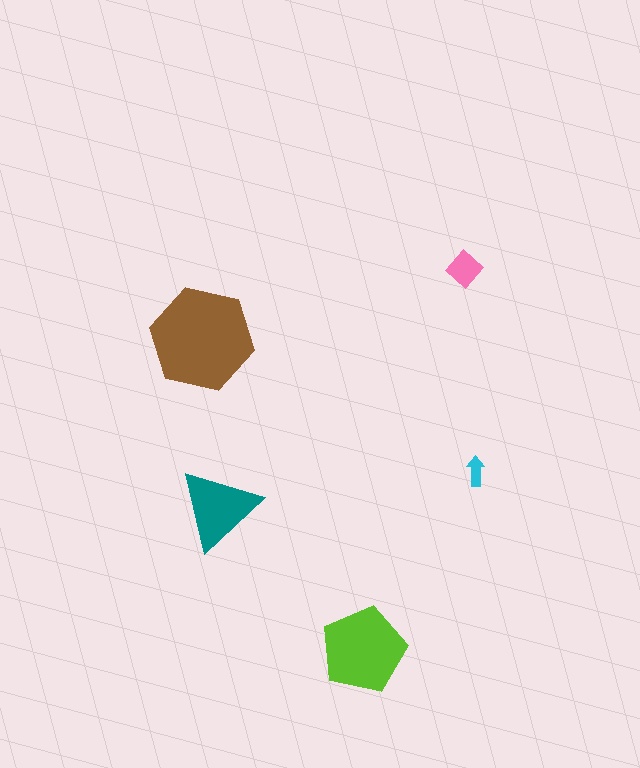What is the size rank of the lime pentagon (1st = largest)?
2nd.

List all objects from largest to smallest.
The brown hexagon, the lime pentagon, the teal triangle, the pink diamond, the cyan arrow.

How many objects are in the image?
There are 5 objects in the image.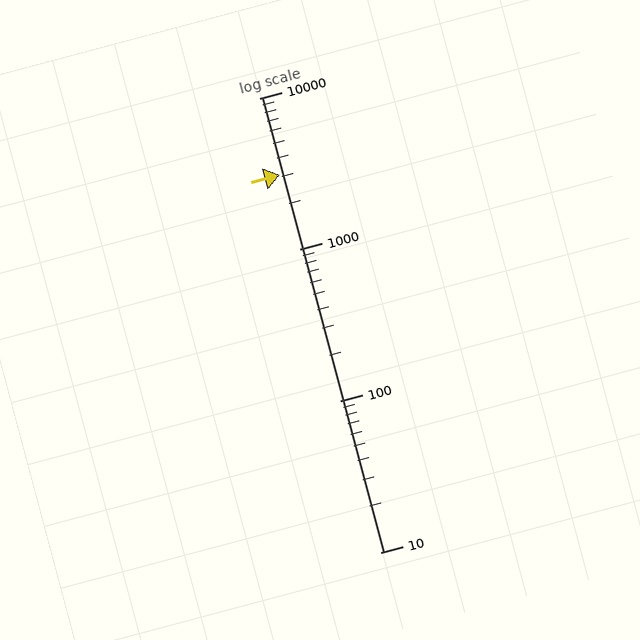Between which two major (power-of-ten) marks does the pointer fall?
The pointer is between 1000 and 10000.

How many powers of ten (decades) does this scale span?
The scale spans 3 decades, from 10 to 10000.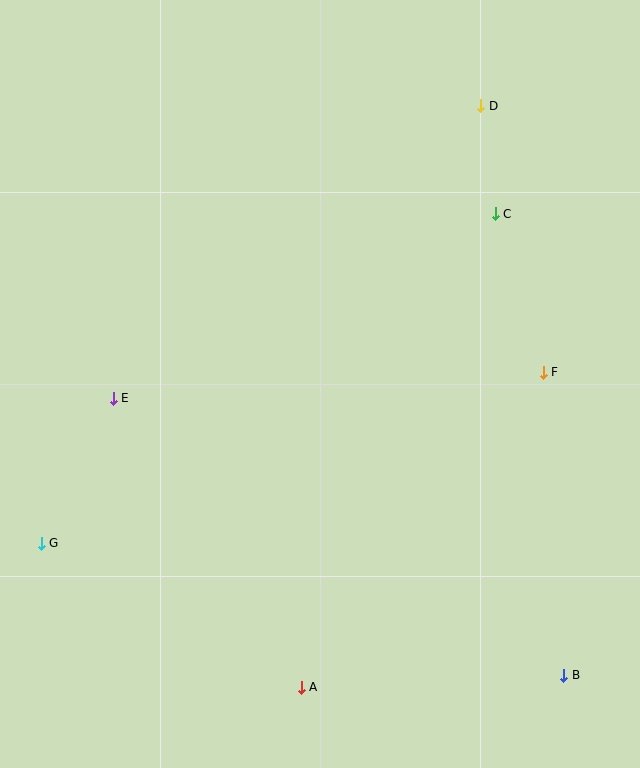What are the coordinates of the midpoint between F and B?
The midpoint between F and B is at (553, 524).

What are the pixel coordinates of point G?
Point G is at (41, 543).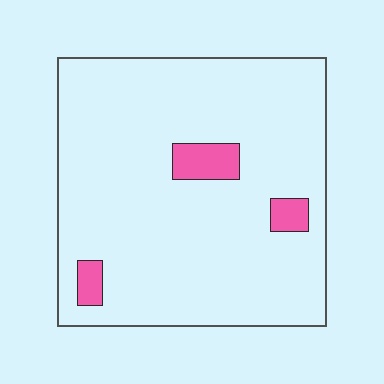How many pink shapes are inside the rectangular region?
3.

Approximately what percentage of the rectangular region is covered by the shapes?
Approximately 5%.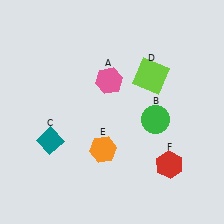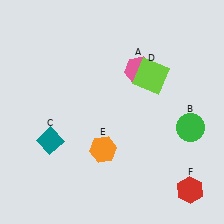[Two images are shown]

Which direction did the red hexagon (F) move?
The red hexagon (F) moved down.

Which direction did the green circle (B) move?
The green circle (B) moved right.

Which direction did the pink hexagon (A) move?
The pink hexagon (A) moved right.